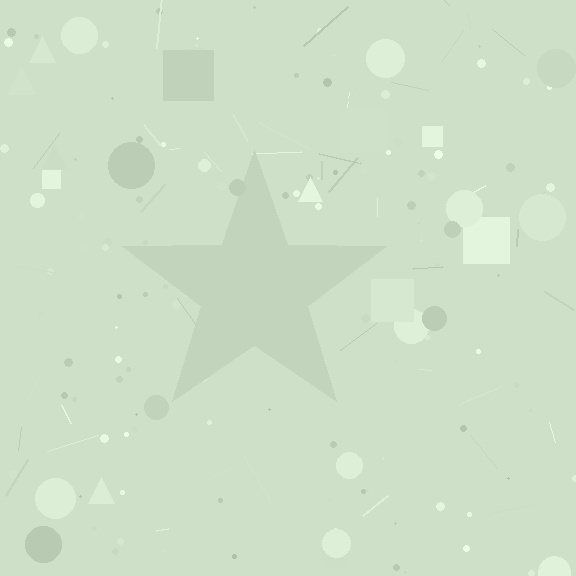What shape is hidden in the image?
A star is hidden in the image.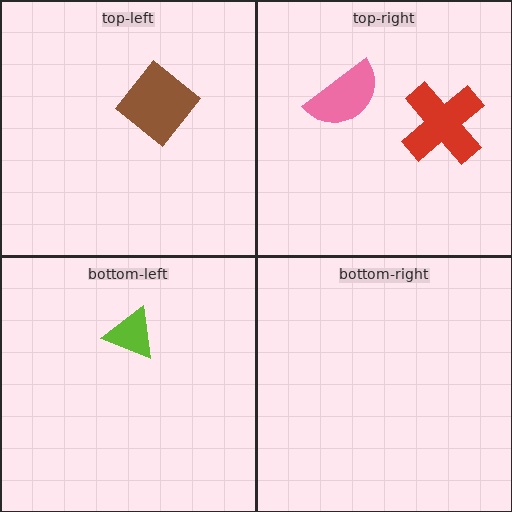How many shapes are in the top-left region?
1.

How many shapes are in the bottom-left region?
1.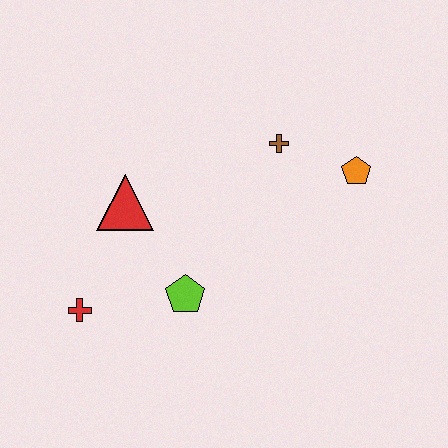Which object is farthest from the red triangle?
The orange pentagon is farthest from the red triangle.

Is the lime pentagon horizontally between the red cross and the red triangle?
No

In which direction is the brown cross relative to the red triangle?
The brown cross is to the right of the red triangle.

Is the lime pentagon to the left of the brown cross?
Yes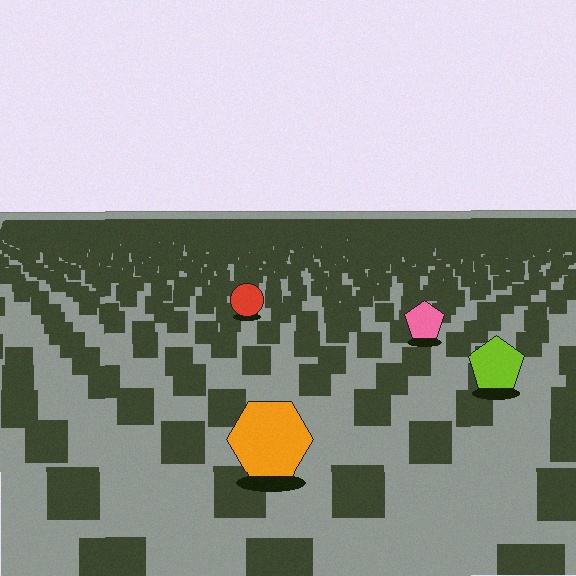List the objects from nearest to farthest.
From nearest to farthest: the orange hexagon, the lime pentagon, the pink pentagon, the red circle.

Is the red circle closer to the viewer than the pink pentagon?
No. The pink pentagon is closer — you can tell from the texture gradient: the ground texture is coarser near it.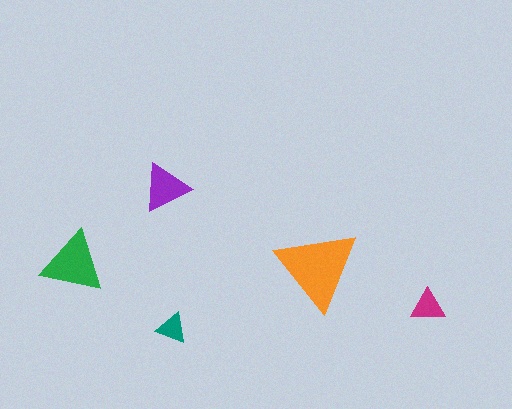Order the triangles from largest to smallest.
the orange one, the green one, the purple one, the magenta one, the teal one.